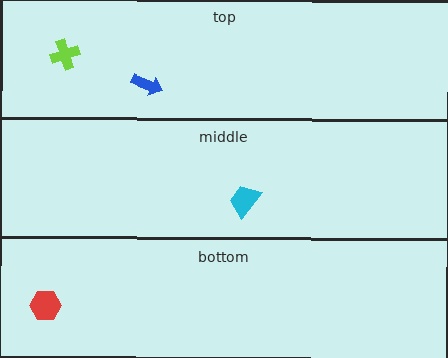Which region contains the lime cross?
The top region.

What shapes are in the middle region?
The cyan trapezoid.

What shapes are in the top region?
The lime cross, the blue arrow.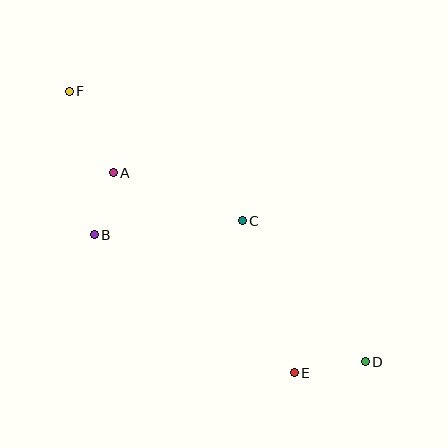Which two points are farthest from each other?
Points D and F are farthest from each other.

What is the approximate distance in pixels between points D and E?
The distance between D and E is approximately 72 pixels.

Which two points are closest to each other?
Points A and B are closest to each other.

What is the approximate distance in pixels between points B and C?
The distance between B and C is approximately 149 pixels.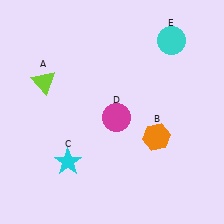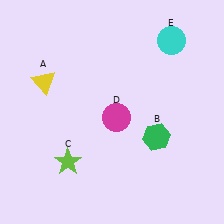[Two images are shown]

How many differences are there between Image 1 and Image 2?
There are 3 differences between the two images.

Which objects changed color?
A changed from lime to yellow. B changed from orange to green. C changed from cyan to lime.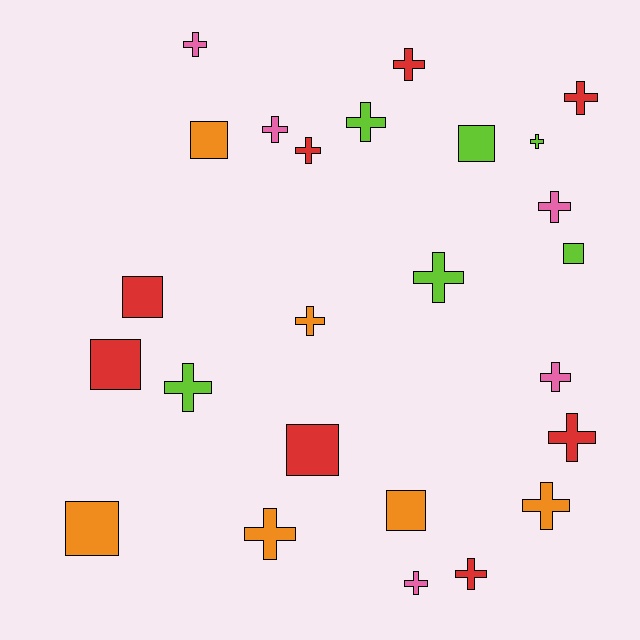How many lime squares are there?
There are 2 lime squares.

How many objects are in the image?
There are 25 objects.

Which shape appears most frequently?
Cross, with 17 objects.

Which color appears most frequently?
Red, with 8 objects.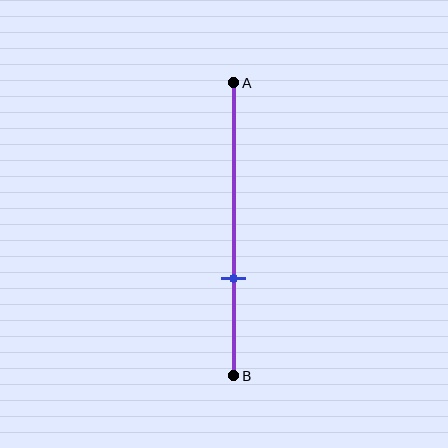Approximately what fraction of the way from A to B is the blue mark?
The blue mark is approximately 65% of the way from A to B.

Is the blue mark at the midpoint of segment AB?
No, the mark is at about 65% from A, not at the 50% midpoint.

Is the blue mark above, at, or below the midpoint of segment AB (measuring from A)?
The blue mark is below the midpoint of segment AB.